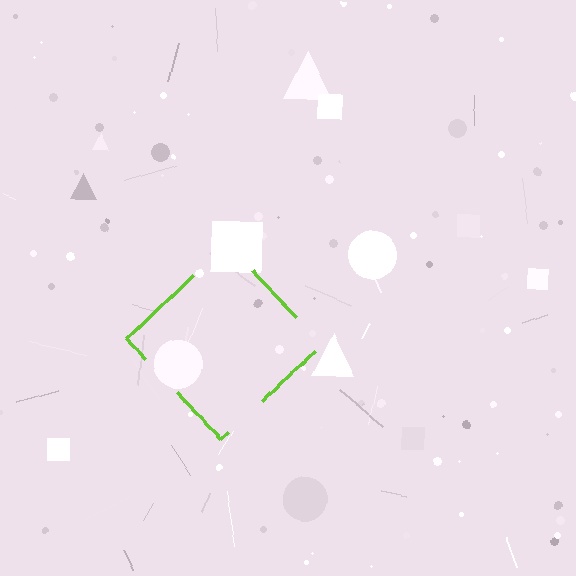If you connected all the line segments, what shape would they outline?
They would outline a diamond.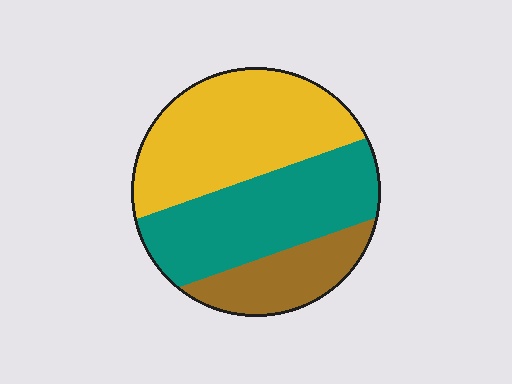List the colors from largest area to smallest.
From largest to smallest: yellow, teal, brown.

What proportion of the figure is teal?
Teal takes up about three eighths (3/8) of the figure.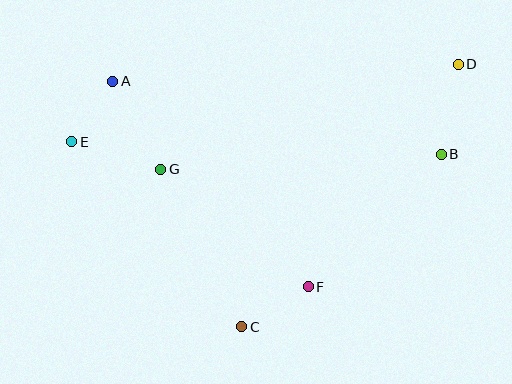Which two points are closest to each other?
Points A and E are closest to each other.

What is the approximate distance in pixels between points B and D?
The distance between B and D is approximately 91 pixels.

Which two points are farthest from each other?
Points D and E are farthest from each other.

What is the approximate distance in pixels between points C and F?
The distance between C and F is approximately 77 pixels.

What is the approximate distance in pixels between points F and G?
The distance between F and G is approximately 188 pixels.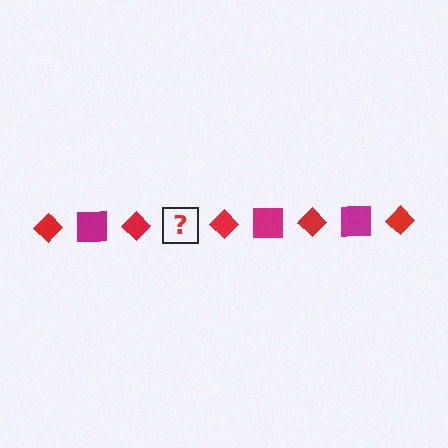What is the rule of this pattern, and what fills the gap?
The rule is that the pattern alternates between red diamond and magenta square. The gap should be filled with a magenta square.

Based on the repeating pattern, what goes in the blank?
The blank should be a magenta square.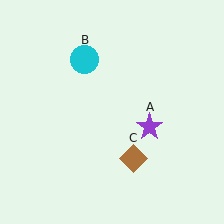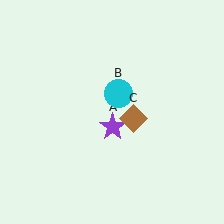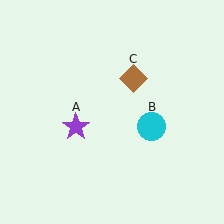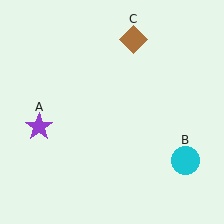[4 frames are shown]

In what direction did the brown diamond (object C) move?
The brown diamond (object C) moved up.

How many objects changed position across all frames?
3 objects changed position: purple star (object A), cyan circle (object B), brown diamond (object C).